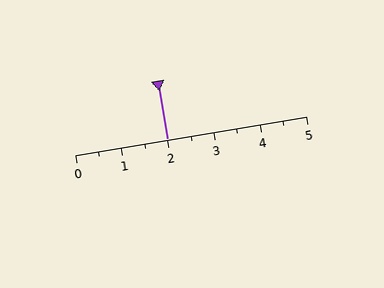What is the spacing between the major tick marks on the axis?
The major ticks are spaced 1 apart.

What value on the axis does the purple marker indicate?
The marker indicates approximately 2.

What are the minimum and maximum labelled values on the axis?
The axis runs from 0 to 5.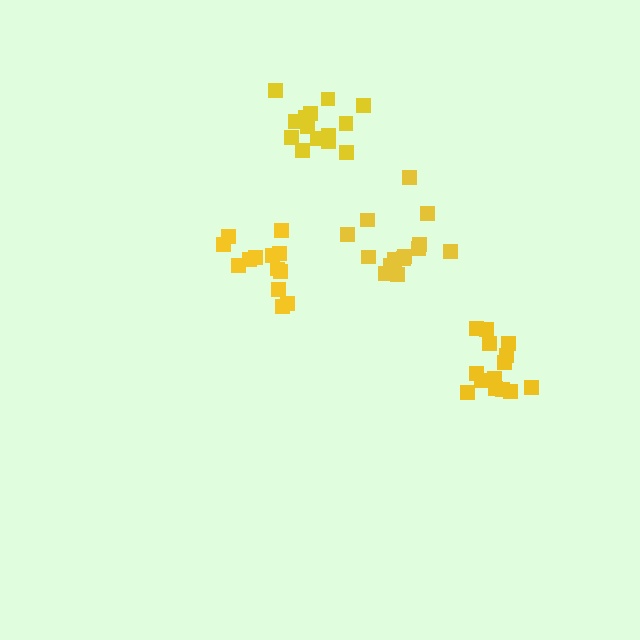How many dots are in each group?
Group 1: 14 dots, Group 2: 14 dots, Group 3: 14 dots, Group 4: 13 dots (55 total).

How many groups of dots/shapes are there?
There are 4 groups.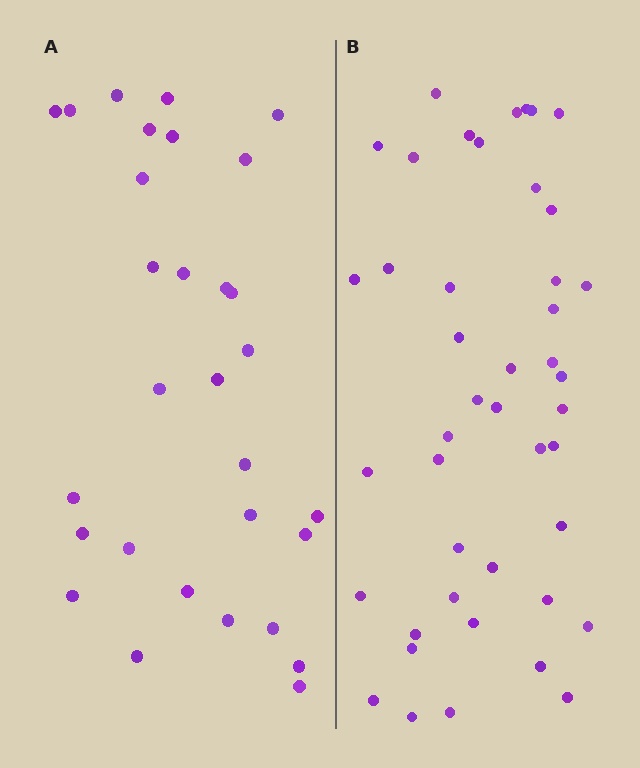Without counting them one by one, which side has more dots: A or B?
Region B (the right region) has more dots.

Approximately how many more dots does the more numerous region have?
Region B has approximately 15 more dots than region A.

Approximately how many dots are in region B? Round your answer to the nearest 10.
About 40 dots. (The exact count is 44, which rounds to 40.)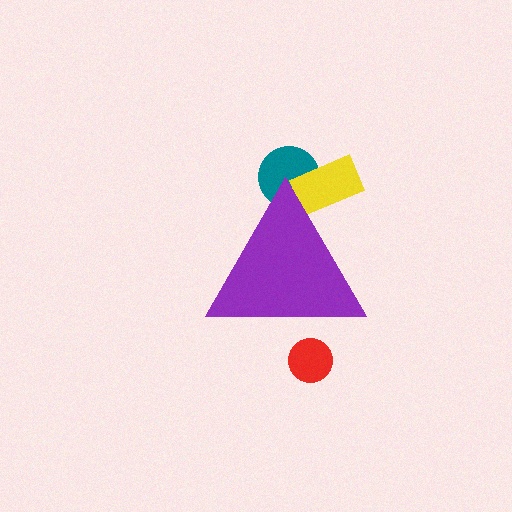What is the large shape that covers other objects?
A purple triangle.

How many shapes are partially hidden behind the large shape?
3 shapes are partially hidden.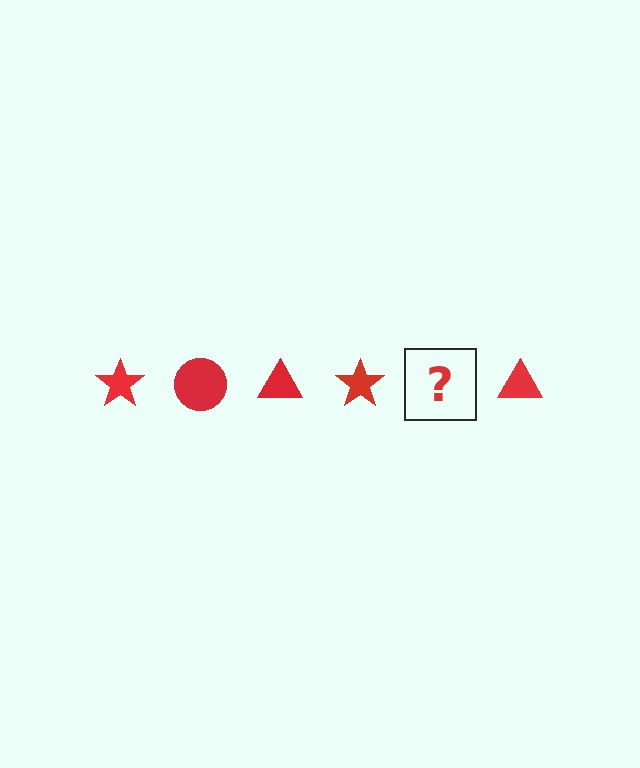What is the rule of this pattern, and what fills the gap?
The rule is that the pattern cycles through star, circle, triangle shapes in red. The gap should be filled with a red circle.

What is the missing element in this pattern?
The missing element is a red circle.